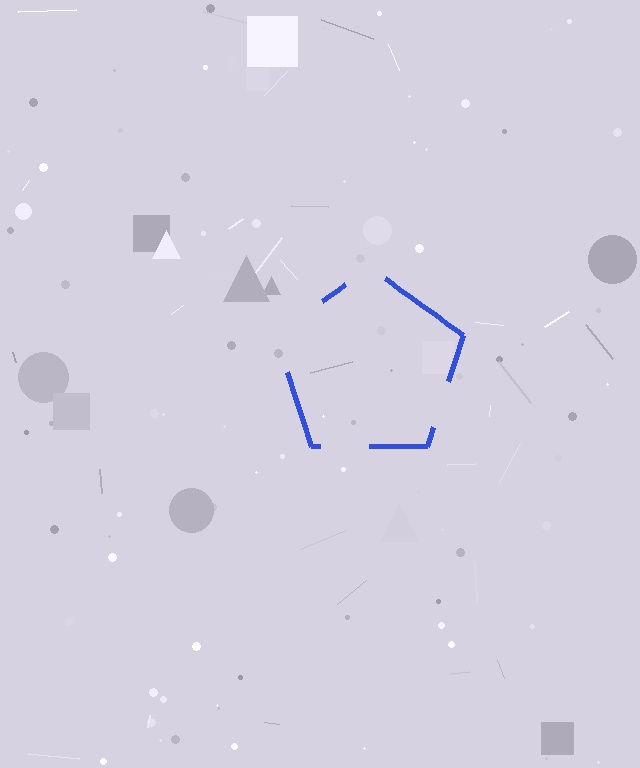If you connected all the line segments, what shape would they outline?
They would outline a pentagon.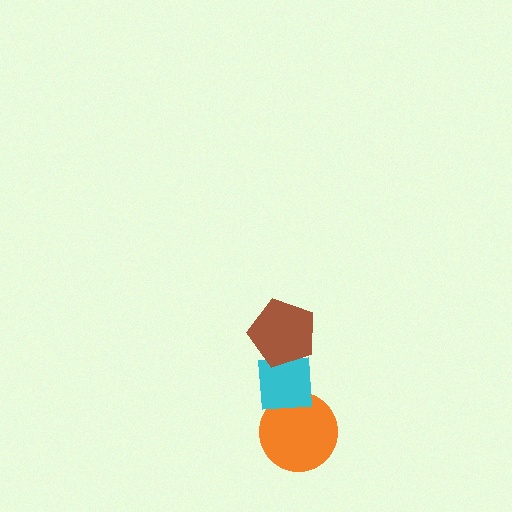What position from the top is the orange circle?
The orange circle is 3rd from the top.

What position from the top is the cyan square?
The cyan square is 2nd from the top.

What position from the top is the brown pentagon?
The brown pentagon is 1st from the top.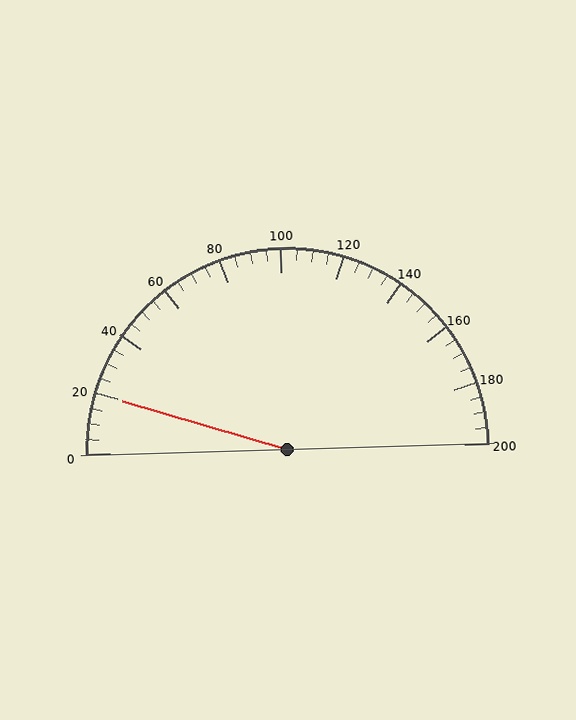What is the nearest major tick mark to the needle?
The nearest major tick mark is 20.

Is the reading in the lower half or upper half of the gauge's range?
The reading is in the lower half of the range (0 to 200).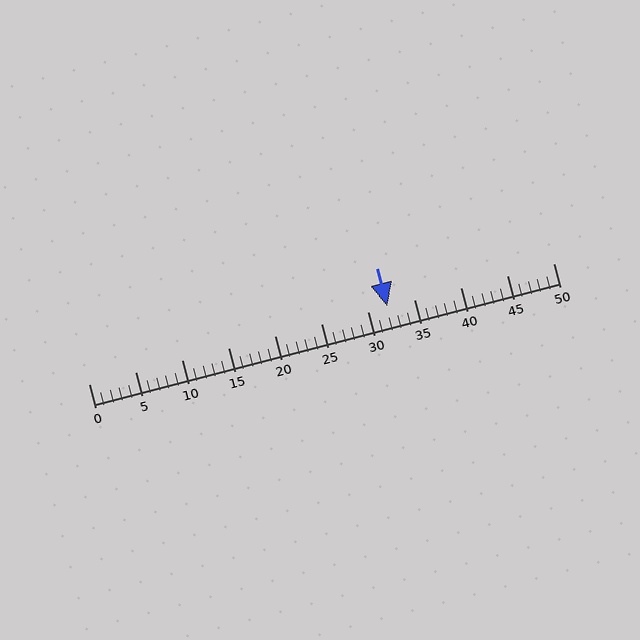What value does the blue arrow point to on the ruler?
The blue arrow points to approximately 32.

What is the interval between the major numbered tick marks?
The major tick marks are spaced 5 units apart.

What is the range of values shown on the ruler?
The ruler shows values from 0 to 50.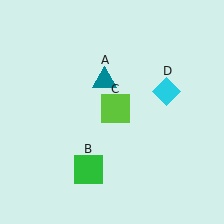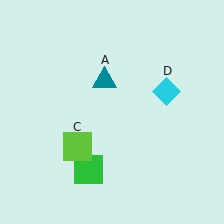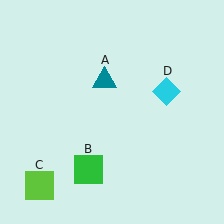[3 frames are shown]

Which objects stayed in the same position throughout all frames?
Teal triangle (object A) and green square (object B) and cyan diamond (object D) remained stationary.